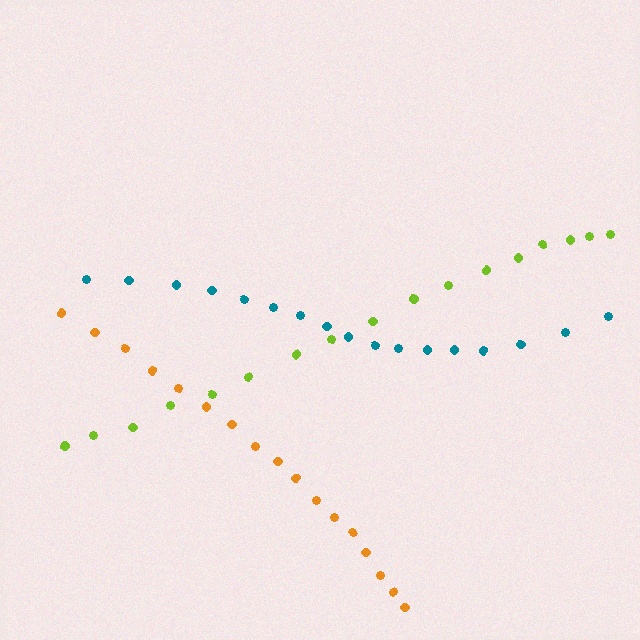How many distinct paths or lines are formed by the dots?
There are 3 distinct paths.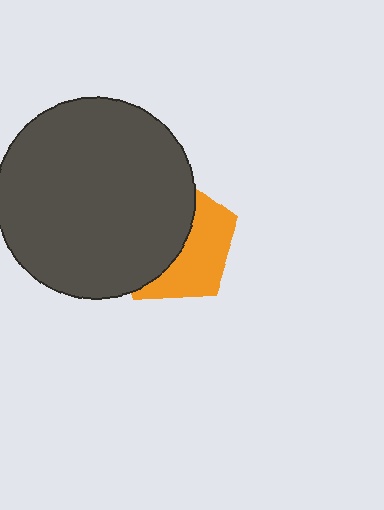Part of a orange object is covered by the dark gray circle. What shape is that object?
It is a pentagon.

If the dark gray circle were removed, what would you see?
You would see the complete orange pentagon.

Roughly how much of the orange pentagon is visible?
A small part of it is visible (roughly 43%).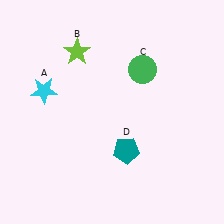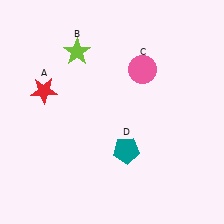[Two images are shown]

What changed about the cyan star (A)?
In Image 1, A is cyan. In Image 2, it changed to red.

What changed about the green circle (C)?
In Image 1, C is green. In Image 2, it changed to pink.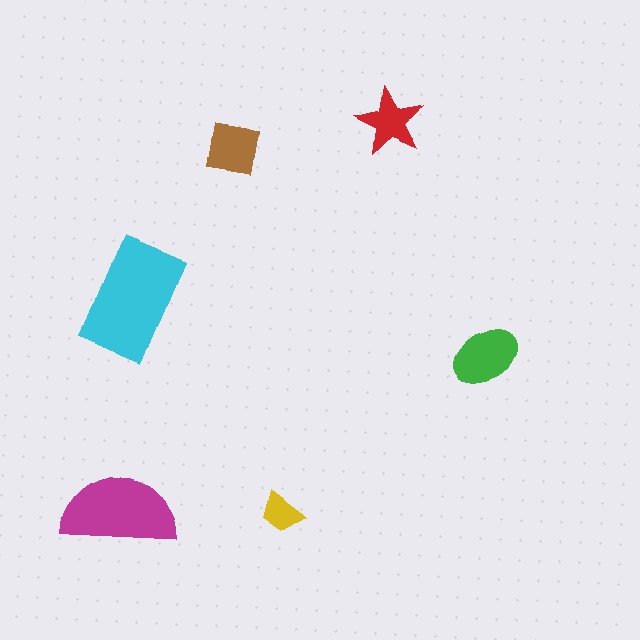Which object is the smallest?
The yellow trapezoid.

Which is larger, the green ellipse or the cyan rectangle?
The cyan rectangle.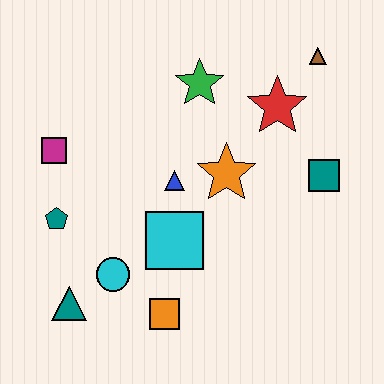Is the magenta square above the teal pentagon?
Yes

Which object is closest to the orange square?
The cyan circle is closest to the orange square.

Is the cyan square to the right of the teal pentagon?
Yes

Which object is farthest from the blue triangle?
The brown triangle is farthest from the blue triangle.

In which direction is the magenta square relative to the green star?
The magenta square is to the left of the green star.